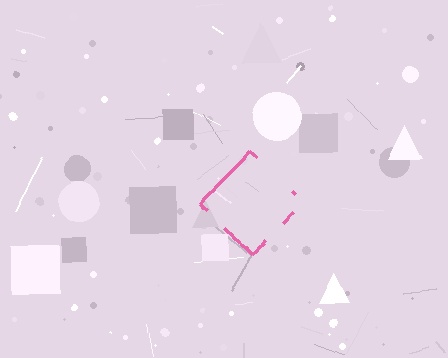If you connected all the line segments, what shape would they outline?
They would outline a diamond.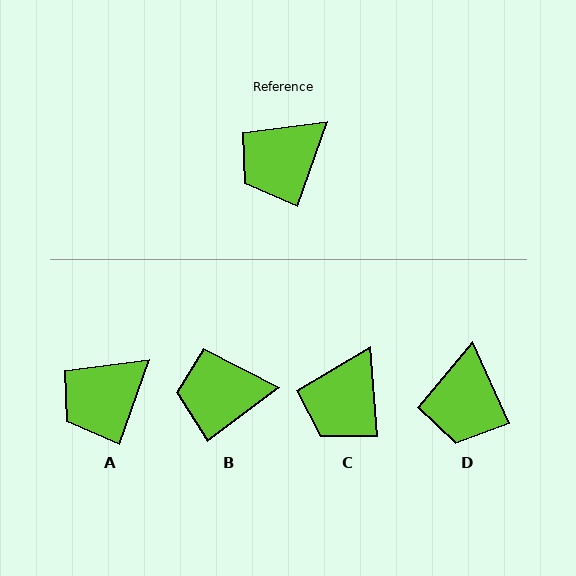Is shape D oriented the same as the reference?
No, it is off by about 44 degrees.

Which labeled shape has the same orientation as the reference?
A.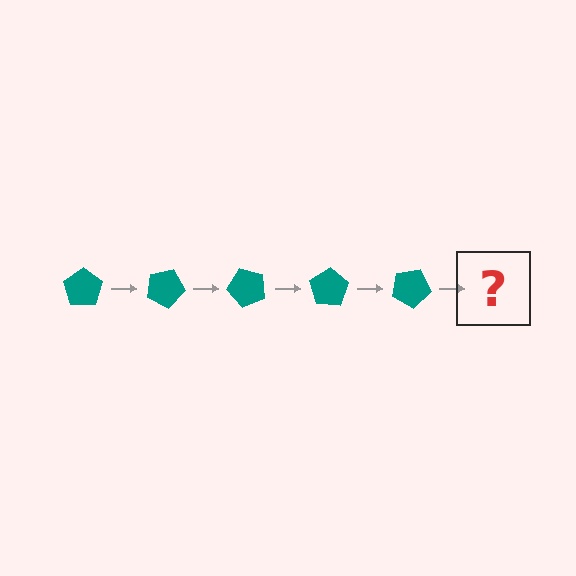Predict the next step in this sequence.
The next step is a teal pentagon rotated 125 degrees.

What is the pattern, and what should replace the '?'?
The pattern is that the pentagon rotates 25 degrees each step. The '?' should be a teal pentagon rotated 125 degrees.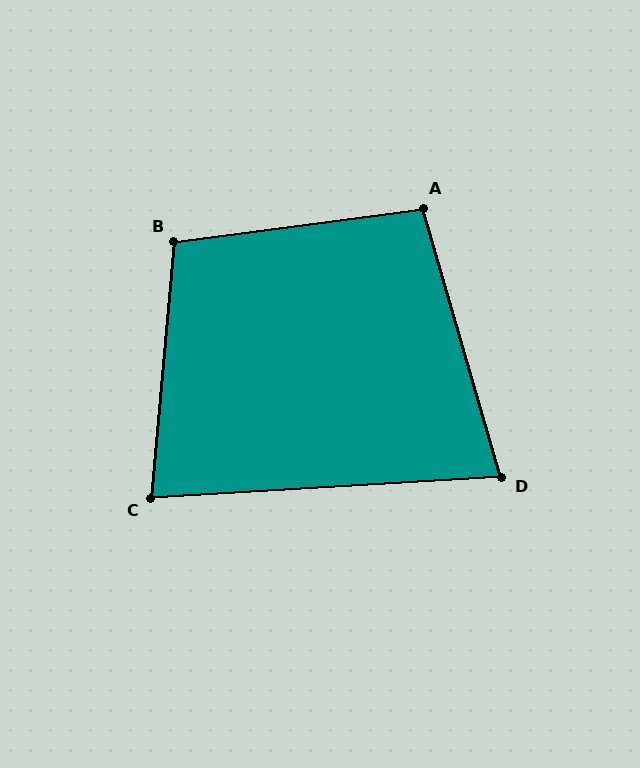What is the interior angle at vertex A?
Approximately 98 degrees (obtuse).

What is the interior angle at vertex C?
Approximately 82 degrees (acute).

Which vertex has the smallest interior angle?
D, at approximately 77 degrees.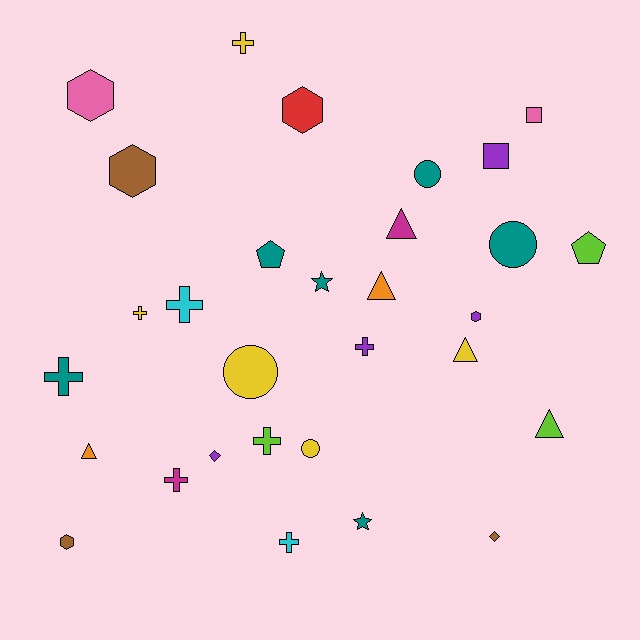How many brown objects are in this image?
There are 3 brown objects.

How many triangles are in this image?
There are 5 triangles.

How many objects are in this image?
There are 30 objects.